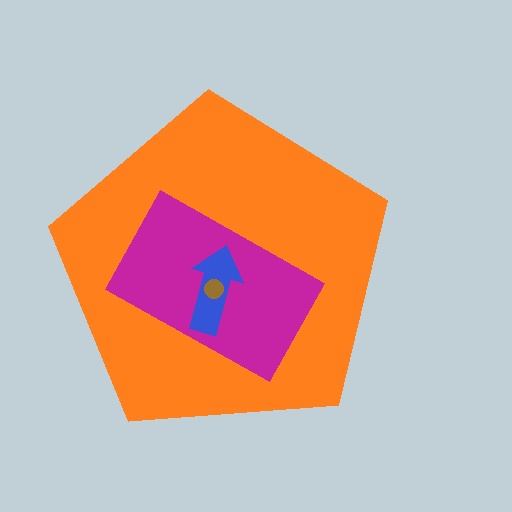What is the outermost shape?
The orange pentagon.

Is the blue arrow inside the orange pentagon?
Yes.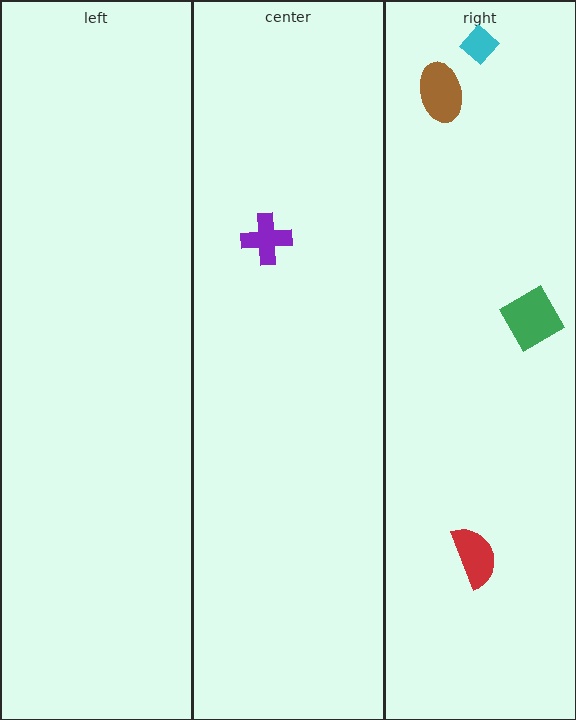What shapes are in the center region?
The purple cross.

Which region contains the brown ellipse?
The right region.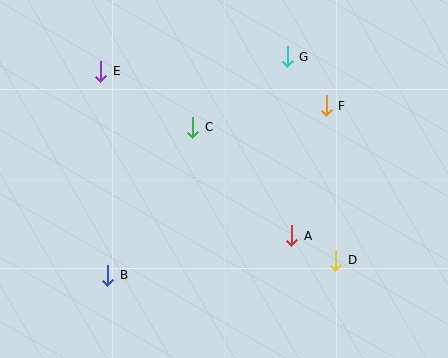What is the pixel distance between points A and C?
The distance between A and C is 147 pixels.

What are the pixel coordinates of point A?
Point A is at (292, 236).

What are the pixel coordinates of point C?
Point C is at (193, 127).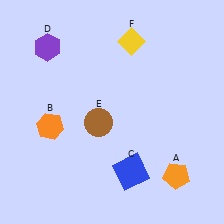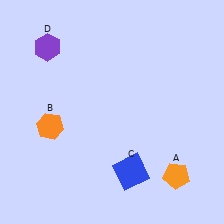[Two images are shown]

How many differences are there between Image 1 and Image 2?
There are 2 differences between the two images.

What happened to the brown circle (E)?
The brown circle (E) was removed in Image 2. It was in the bottom-left area of Image 1.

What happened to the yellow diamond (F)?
The yellow diamond (F) was removed in Image 2. It was in the top-right area of Image 1.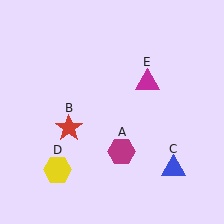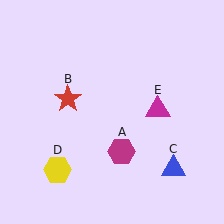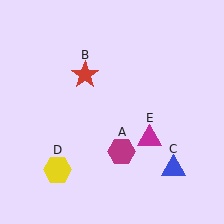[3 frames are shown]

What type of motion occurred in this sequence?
The red star (object B), magenta triangle (object E) rotated clockwise around the center of the scene.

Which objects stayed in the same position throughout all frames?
Magenta hexagon (object A) and blue triangle (object C) and yellow hexagon (object D) remained stationary.